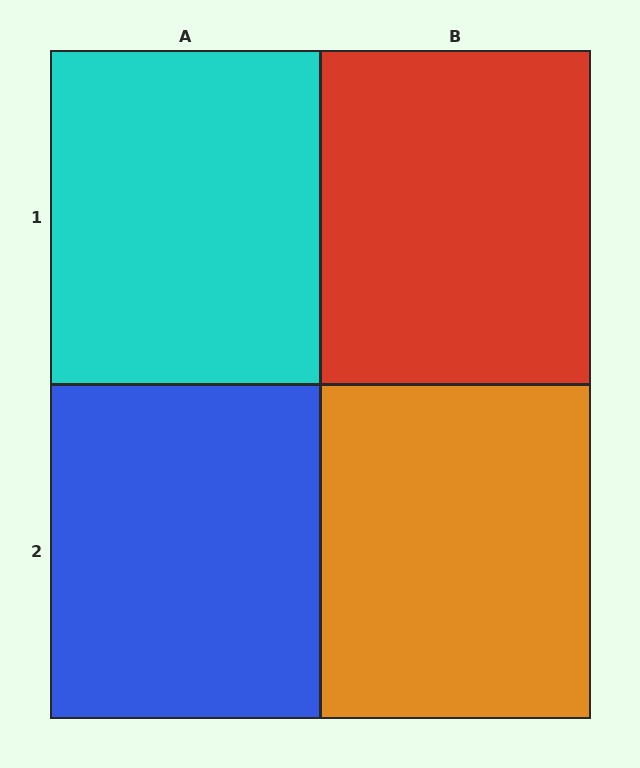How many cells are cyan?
1 cell is cyan.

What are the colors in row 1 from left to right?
Cyan, red.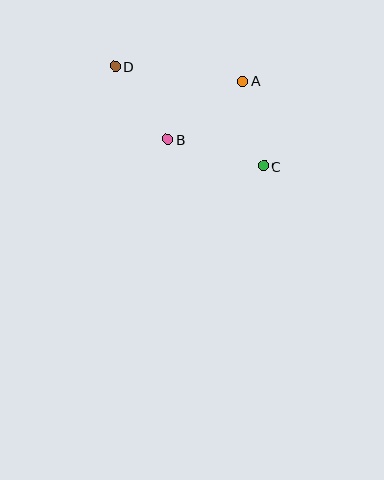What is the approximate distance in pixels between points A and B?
The distance between A and B is approximately 95 pixels.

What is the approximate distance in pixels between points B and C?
The distance between B and C is approximately 99 pixels.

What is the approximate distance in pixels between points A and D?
The distance between A and D is approximately 128 pixels.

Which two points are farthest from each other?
Points C and D are farthest from each other.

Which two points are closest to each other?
Points A and C are closest to each other.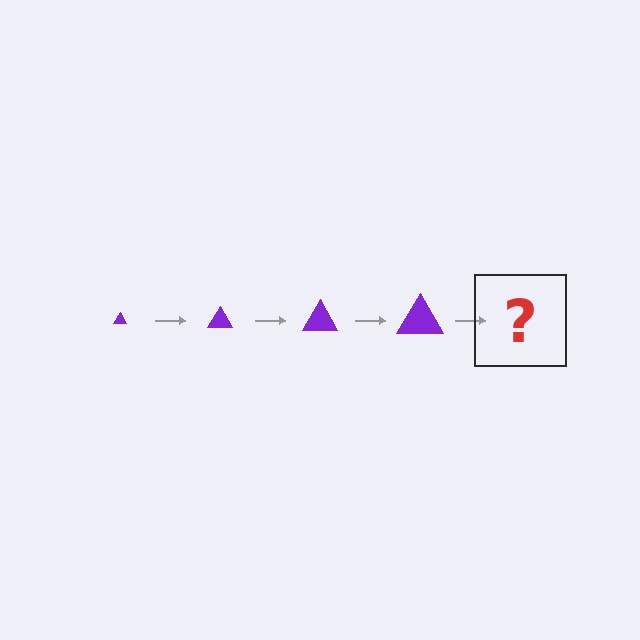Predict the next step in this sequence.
The next step is a purple triangle, larger than the previous one.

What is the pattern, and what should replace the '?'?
The pattern is that the triangle gets progressively larger each step. The '?' should be a purple triangle, larger than the previous one.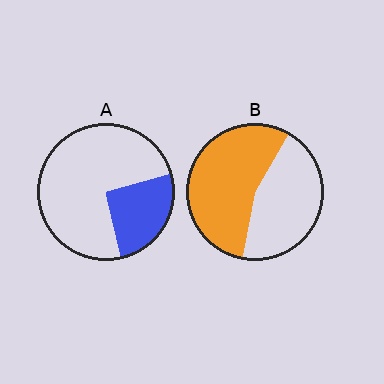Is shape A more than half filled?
No.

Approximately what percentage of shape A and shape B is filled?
A is approximately 25% and B is approximately 55%.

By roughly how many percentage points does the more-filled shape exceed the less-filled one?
By roughly 30 percentage points (B over A).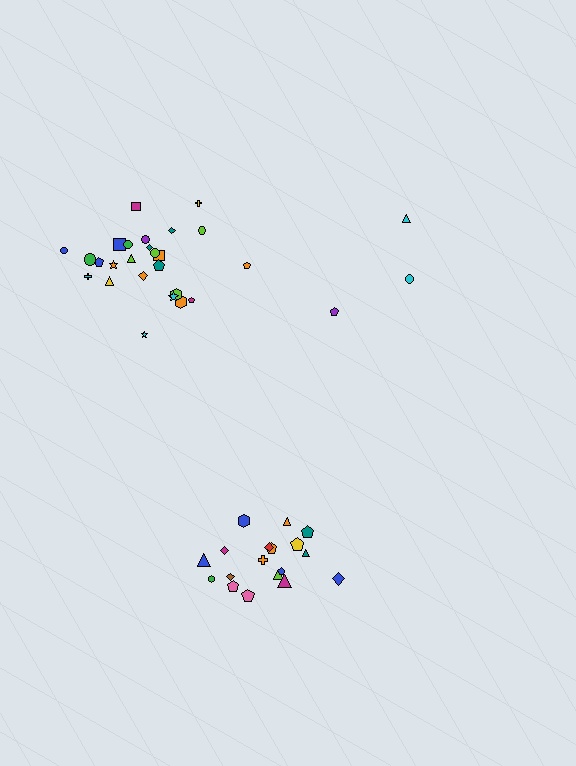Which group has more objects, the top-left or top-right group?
The top-left group.